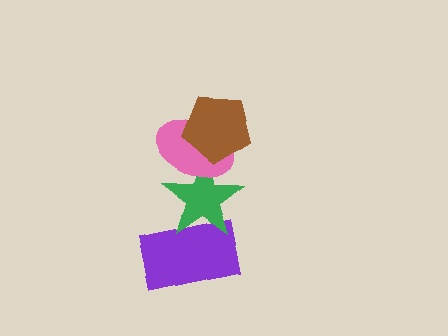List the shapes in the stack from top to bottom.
From top to bottom: the brown pentagon, the pink ellipse, the green star, the purple rectangle.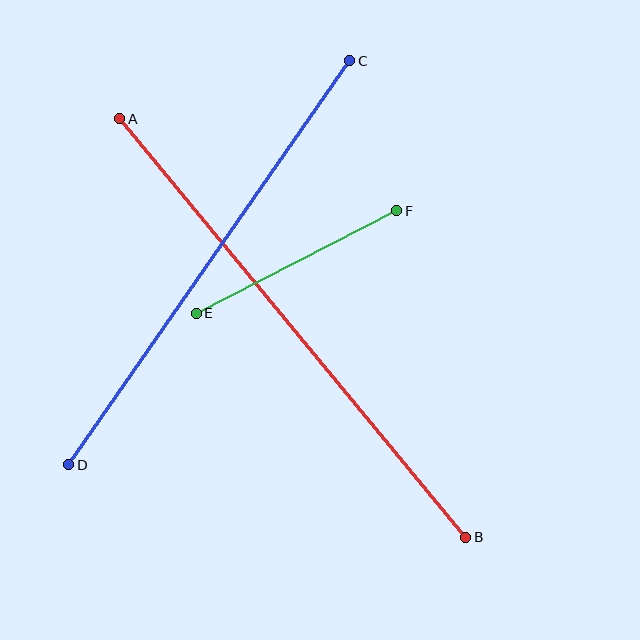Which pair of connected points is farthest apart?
Points A and B are farthest apart.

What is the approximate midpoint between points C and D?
The midpoint is at approximately (209, 263) pixels.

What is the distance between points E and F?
The distance is approximately 225 pixels.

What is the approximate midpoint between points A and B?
The midpoint is at approximately (293, 328) pixels.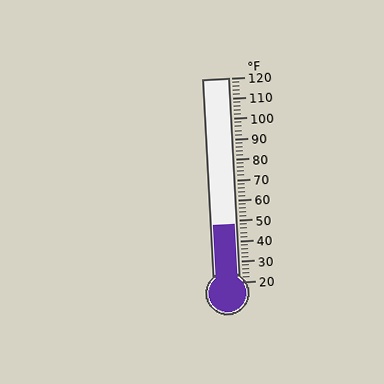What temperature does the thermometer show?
The thermometer shows approximately 48°F.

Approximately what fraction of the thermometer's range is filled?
The thermometer is filled to approximately 30% of its range.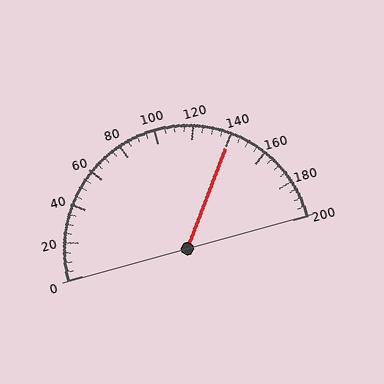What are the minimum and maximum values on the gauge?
The gauge ranges from 0 to 200.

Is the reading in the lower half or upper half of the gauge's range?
The reading is in the upper half of the range (0 to 200).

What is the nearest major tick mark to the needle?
The nearest major tick mark is 140.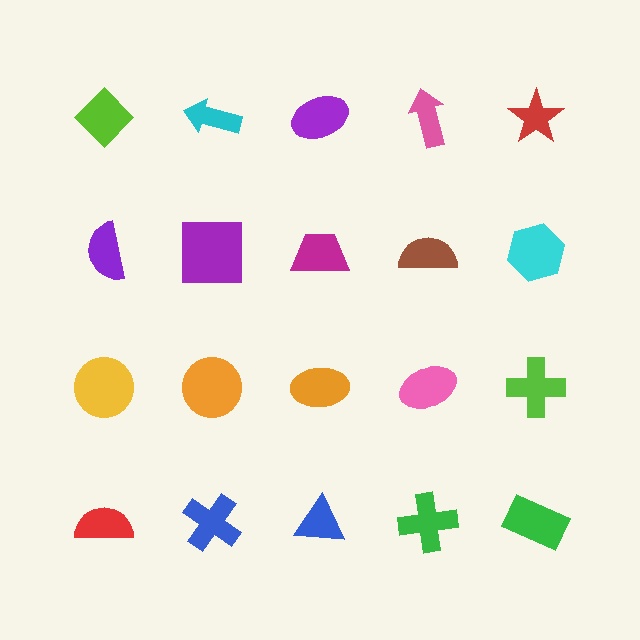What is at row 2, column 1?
A purple semicircle.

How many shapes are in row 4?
5 shapes.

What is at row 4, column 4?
A green cross.